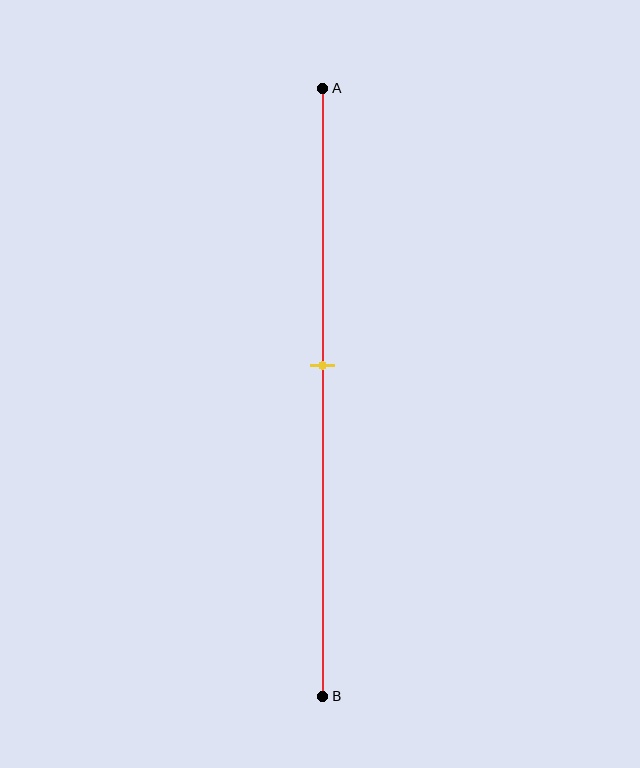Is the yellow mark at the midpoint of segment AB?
No, the mark is at about 45% from A, not at the 50% midpoint.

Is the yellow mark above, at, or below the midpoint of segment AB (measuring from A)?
The yellow mark is above the midpoint of segment AB.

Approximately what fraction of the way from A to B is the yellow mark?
The yellow mark is approximately 45% of the way from A to B.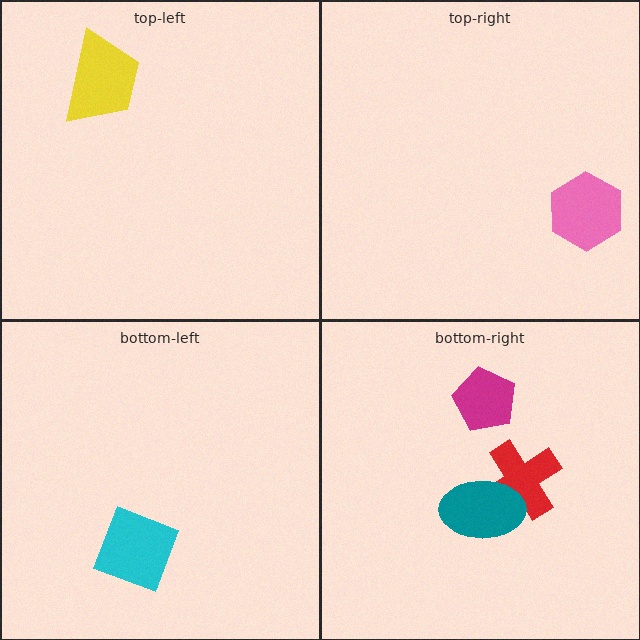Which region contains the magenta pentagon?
The bottom-right region.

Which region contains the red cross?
The bottom-right region.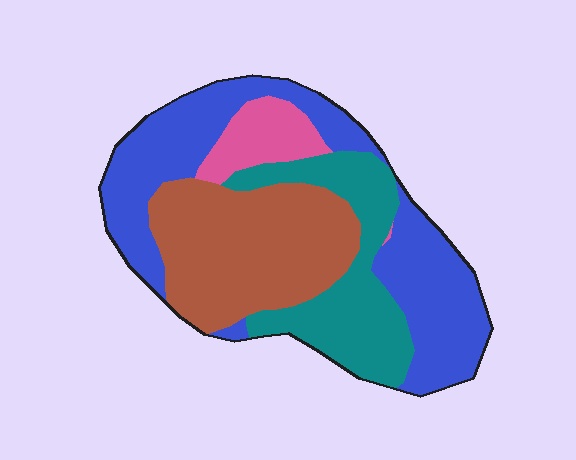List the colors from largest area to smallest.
From largest to smallest: blue, brown, teal, pink.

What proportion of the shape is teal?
Teal covers 23% of the shape.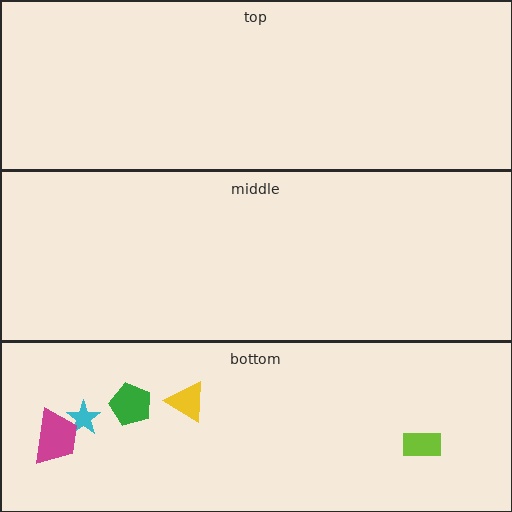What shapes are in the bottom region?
The yellow triangle, the green pentagon, the cyan star, the magenta trapezoid, the lime rectangle.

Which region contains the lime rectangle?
The bottom region.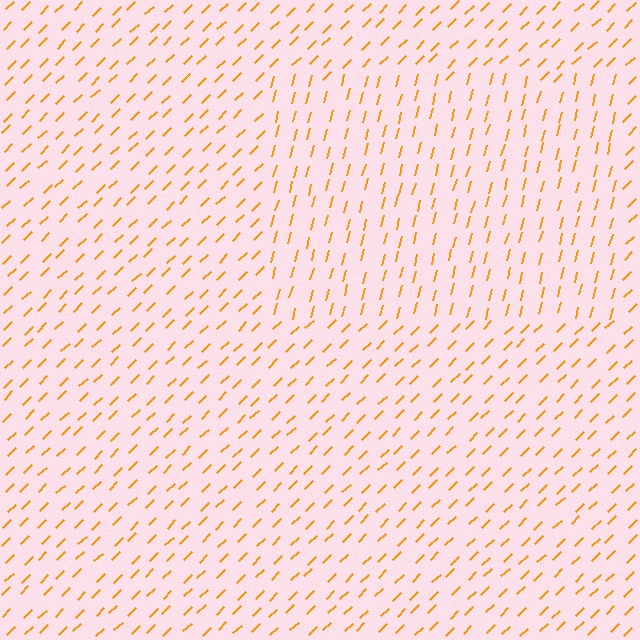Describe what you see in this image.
The image is filled with small orange line segments. A rectangle region in the image has lines oriented differently from the surrounding lines, creating a visible texture boundary.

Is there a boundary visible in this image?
Yes, there is a texture boundary formed by a change in line orientation.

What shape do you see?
I see a rectangle.